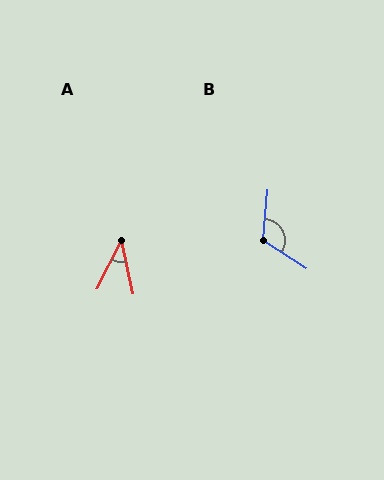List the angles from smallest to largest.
A (39°), B (117°).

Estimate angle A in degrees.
Approximately 39 degrees.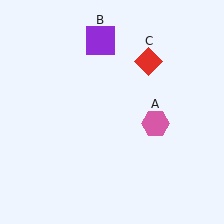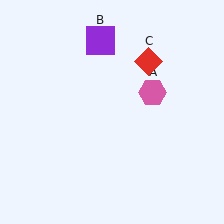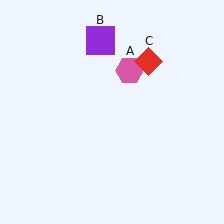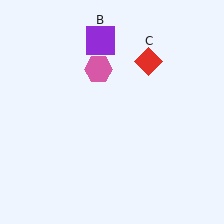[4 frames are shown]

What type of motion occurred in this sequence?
The pink hexagon (object A) rotated counterclockwise around the center of the scene.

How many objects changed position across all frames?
1 object changed position: pink hexagon (object A).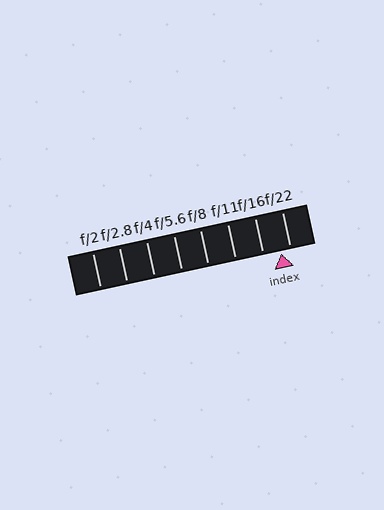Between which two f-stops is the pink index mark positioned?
The index mark is between f/16 and f/22.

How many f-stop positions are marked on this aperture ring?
There are 8 f-stop positions marked.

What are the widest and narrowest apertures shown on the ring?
The widest aperture shown is f/2 and the narrowest is f/22.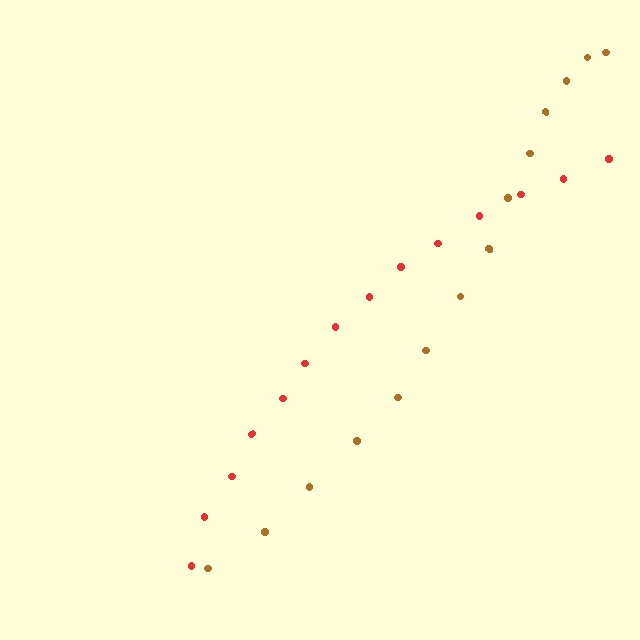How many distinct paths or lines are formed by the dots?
There are 2 distinct paths.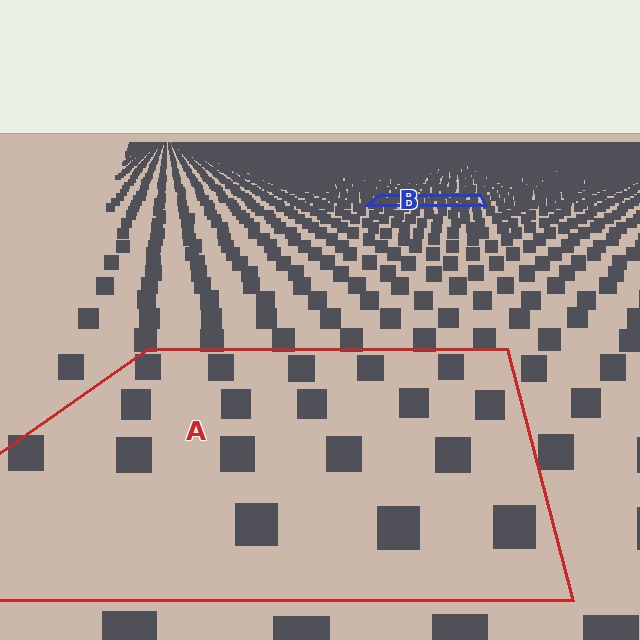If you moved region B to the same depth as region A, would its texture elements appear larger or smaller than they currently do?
They would appear larger. At a closer depth, the same texture elements are projected at a bigger on-screen size.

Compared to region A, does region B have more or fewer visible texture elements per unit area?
Region B has more texture elements per unit area — they are packed more densely because it is farther away.